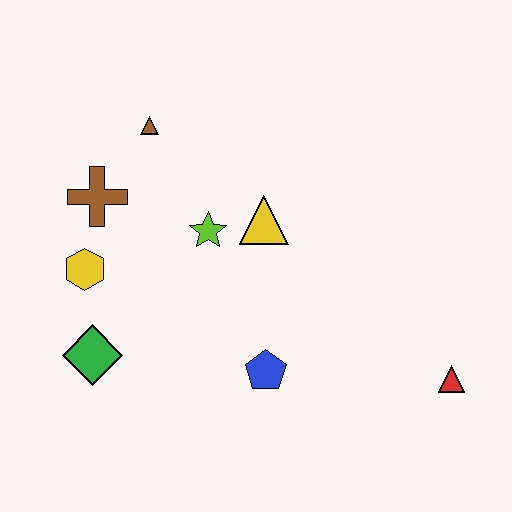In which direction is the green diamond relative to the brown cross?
The green diamond is below the brown cross.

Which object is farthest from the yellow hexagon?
The red triangle is farthest from the yellow hexagon.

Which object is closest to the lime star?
The yellow triangle is closest to the lime star.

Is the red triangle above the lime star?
No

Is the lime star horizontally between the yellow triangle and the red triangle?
No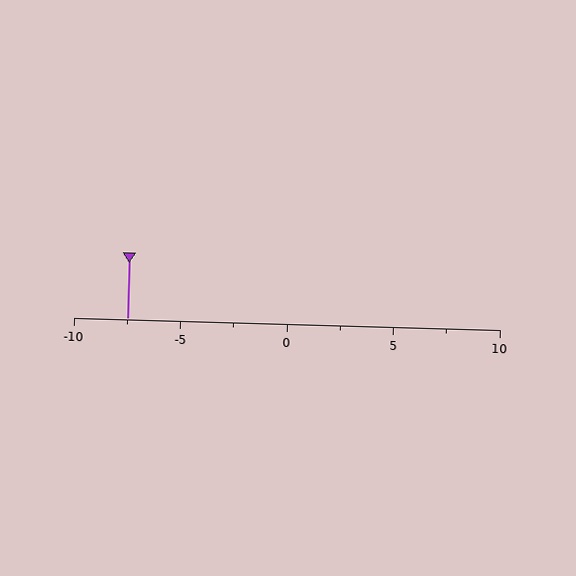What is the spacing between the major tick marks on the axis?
The major ticks are spaced 5 apart.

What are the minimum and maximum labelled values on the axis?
The axis runs from -10 to 10.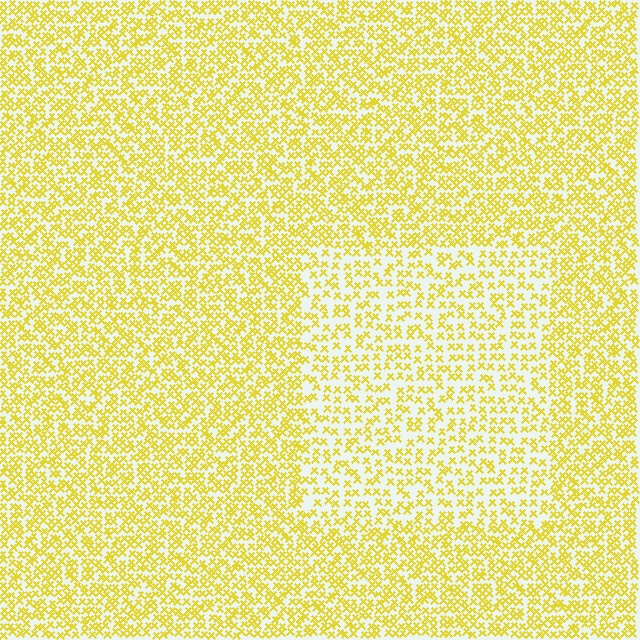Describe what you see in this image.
The image contains small yellow elements arranged at two different densities. A rectangle-shaped region is visible where the elements are less densely packed than the surrounding area.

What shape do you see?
I see a rectangle.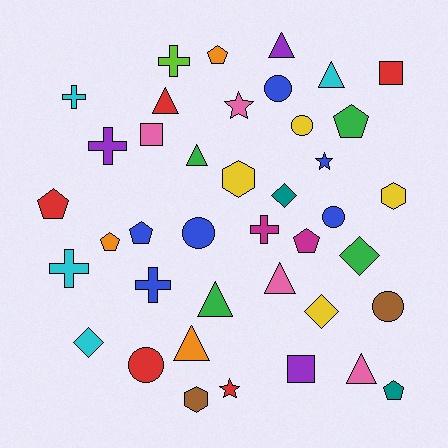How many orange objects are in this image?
There are 3 orange objects.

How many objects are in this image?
There are 40 objects.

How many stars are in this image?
There are 3 stars.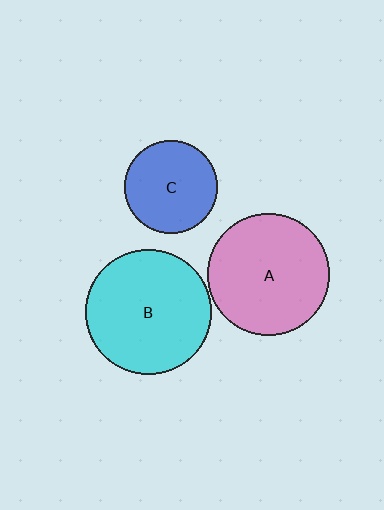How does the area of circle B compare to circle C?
Approximately 1.8 times.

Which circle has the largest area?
Circle B (cyan).